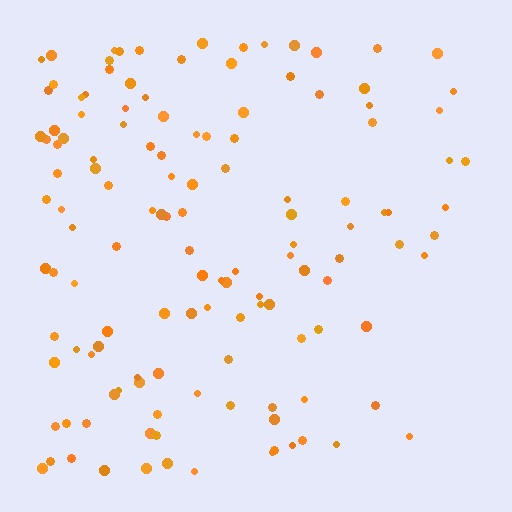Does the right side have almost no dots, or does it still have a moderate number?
Still a moderate number, just noticeably fewer than the left.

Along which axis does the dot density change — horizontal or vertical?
Horizontal.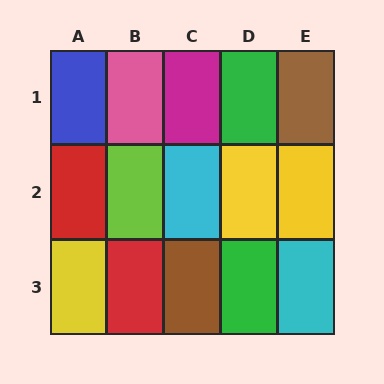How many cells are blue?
1 cell is blue.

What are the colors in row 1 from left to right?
Blue, pink, magenta, green, brown.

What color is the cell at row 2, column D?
Yellow.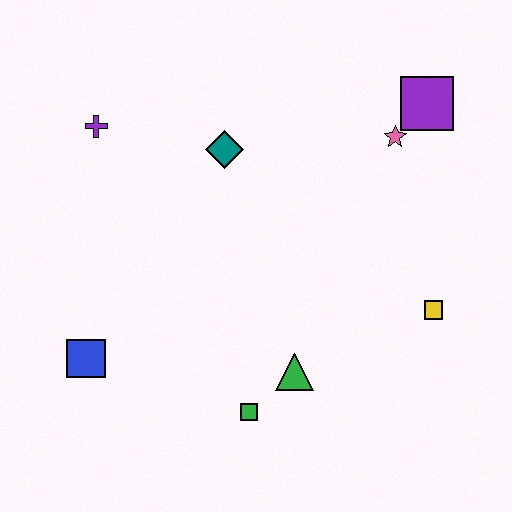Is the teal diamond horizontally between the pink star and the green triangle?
No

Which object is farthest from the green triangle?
The purple cross is farthest from the green triangle.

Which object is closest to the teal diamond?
The purple cross is closest to the teal diamond.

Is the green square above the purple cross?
No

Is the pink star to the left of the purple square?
Yes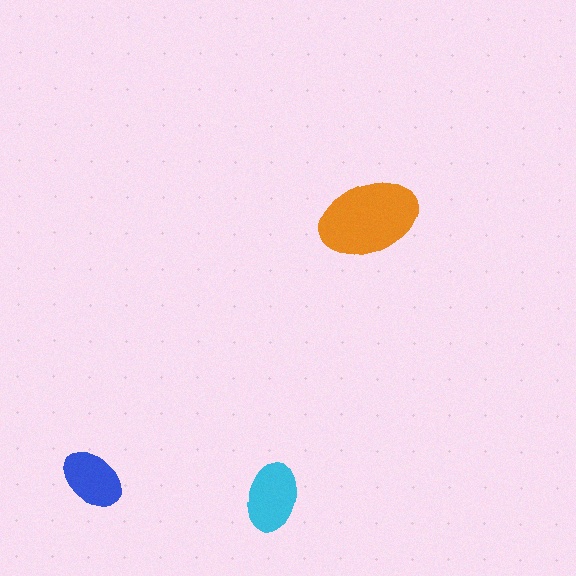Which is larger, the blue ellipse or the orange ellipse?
The orange one.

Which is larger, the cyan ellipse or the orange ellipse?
The orange one.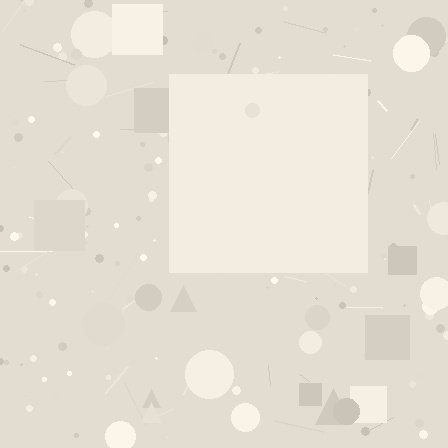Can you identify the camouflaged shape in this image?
The camouflaged shape is a square.